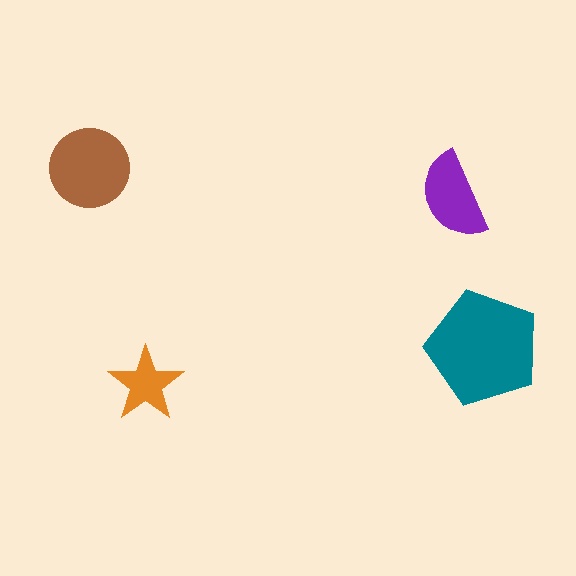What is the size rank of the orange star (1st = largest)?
4th.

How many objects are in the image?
There are 4 objects in the image.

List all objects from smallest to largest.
The orange star, the purple semicircle, the brown circle, the teal pentagon.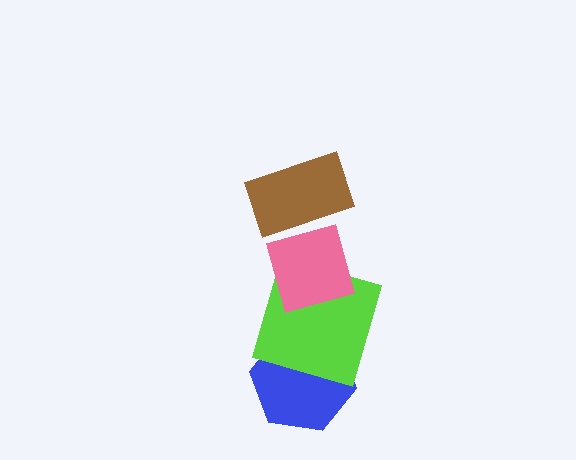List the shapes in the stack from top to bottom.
From top to bottom: the brown rectangle, the pink diamond, the lime square, the blue hexagon.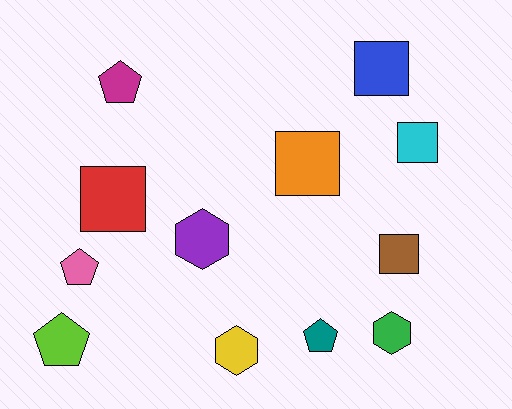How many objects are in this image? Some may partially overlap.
There are 12 objects.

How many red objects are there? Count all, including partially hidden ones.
There is 1 red object.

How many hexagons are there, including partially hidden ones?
There are 3 hexagons.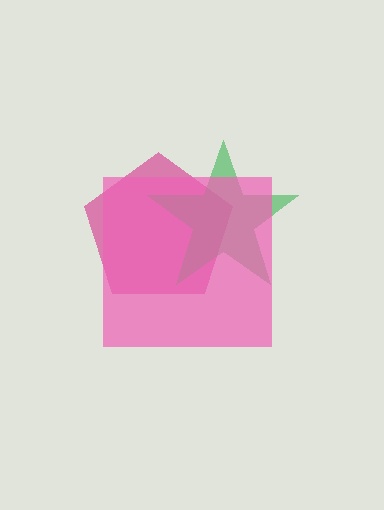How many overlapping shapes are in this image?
There are 3 overlapping shapes in the image.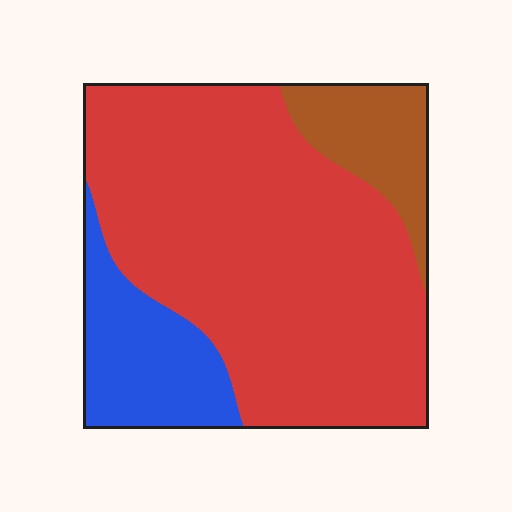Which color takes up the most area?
Red, at roughly 70%.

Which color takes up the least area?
Brown, at roughly 10%.